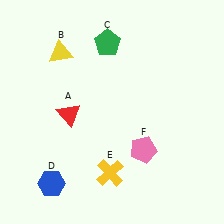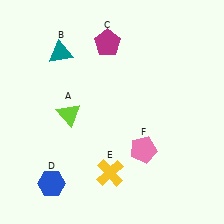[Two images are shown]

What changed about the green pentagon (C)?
In Image 1, C is green. In Image 2, it changed to magenta.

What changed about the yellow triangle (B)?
In Image 1, B is yellow. In Image 2, it changed to teal.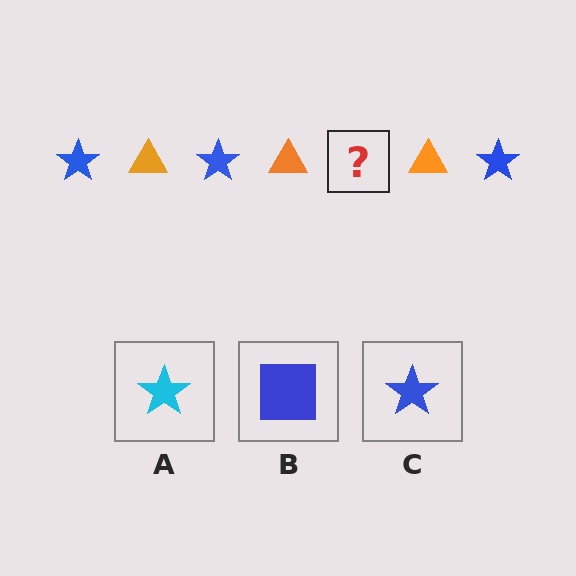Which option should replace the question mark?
Option C.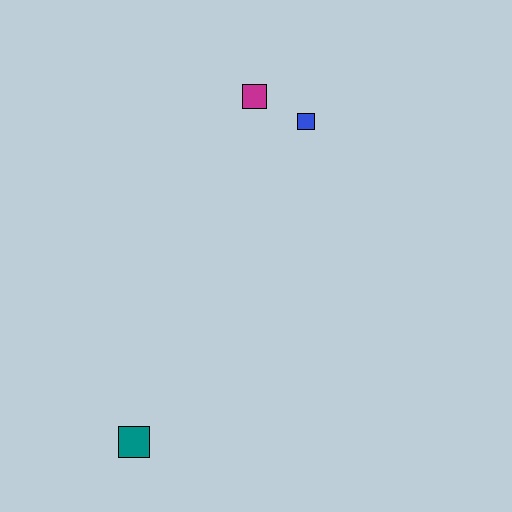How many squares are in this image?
There are 3 squares.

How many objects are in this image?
There are 3 objects.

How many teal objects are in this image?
There is 1 teal object.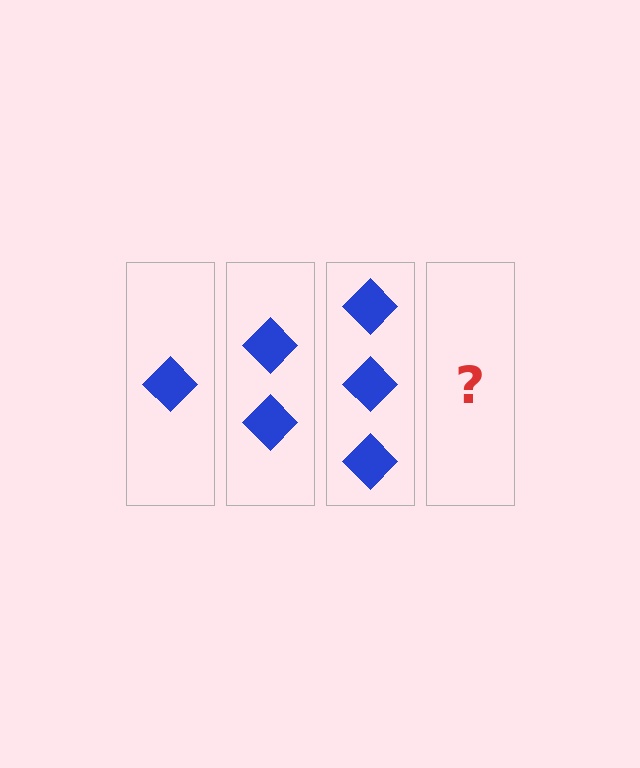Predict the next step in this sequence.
The next step is 4 diamonds.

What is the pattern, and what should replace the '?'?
The pattern is that each step adds one more diamond. The '?' should be 4 diamonds.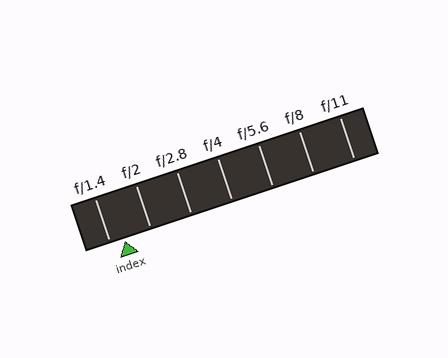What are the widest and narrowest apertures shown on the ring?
The widest aperture shown is f/1.4 and the narrowest is f/11.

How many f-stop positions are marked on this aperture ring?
There are 7 f-stop positions marked.